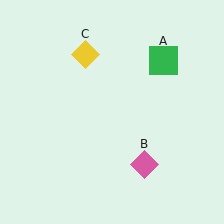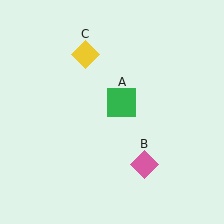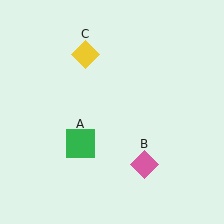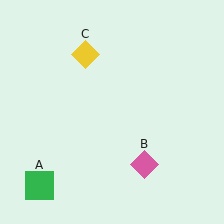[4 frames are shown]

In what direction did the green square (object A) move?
The green square (object A) moved down and to the left.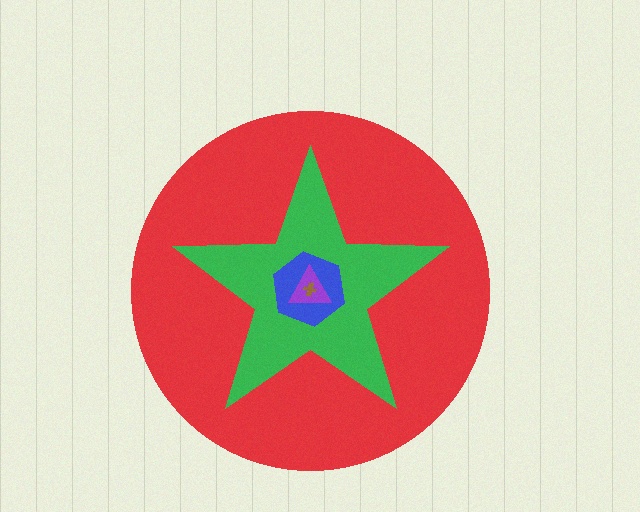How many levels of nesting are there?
5.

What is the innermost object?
The brown cross.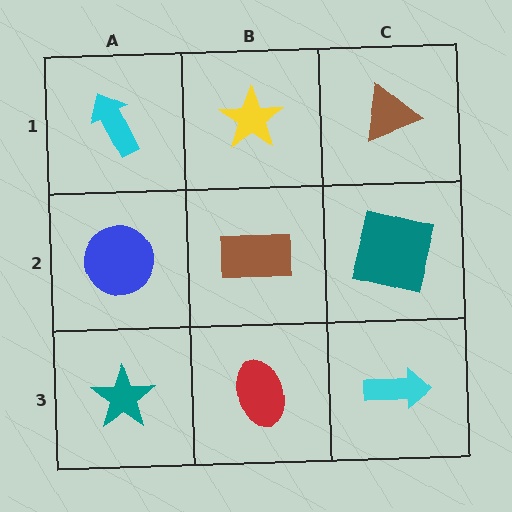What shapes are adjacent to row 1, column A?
A blue circle (row 2, column A), a yellow star (row 1, column B).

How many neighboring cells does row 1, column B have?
3.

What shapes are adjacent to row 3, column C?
A teal square (row 2, column C), a red ellipse (row 3, column B).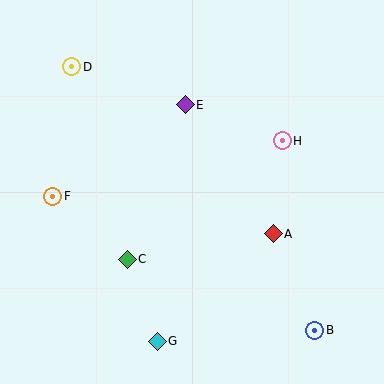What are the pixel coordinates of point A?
Point A is at (273, 234).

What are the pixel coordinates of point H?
Point H is at (282, 141).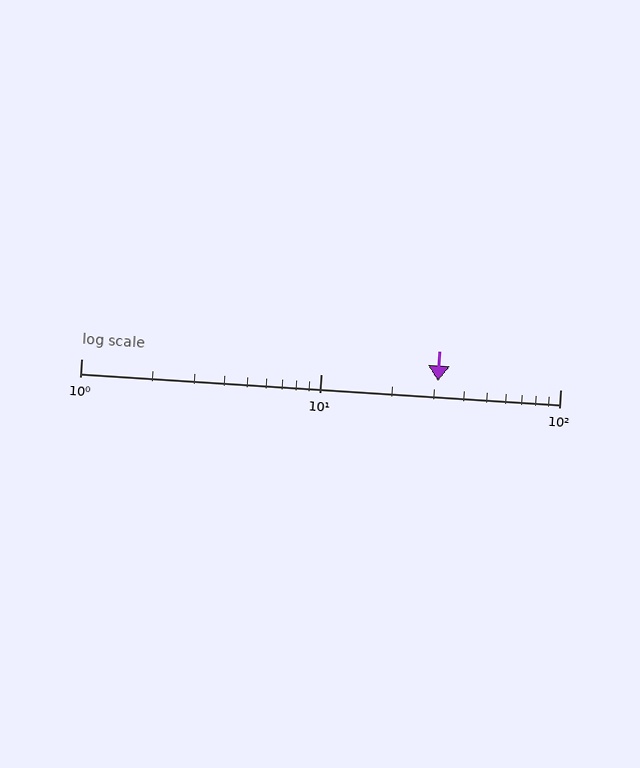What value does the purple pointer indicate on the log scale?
The pointer indicates approximately 31.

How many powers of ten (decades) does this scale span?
The scale spans 2 decades, from 1 to 100.